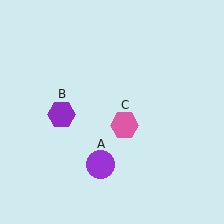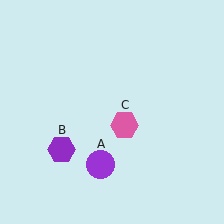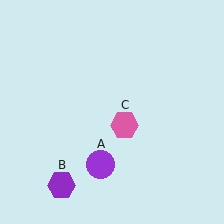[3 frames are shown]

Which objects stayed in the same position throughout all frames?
Purple circle (object A) and pink hexagon (object C) remained stationary.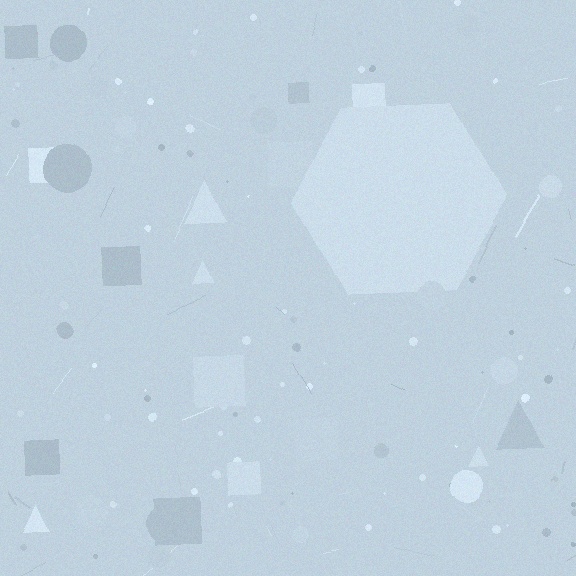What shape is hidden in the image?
A hexagon is hidden in the image.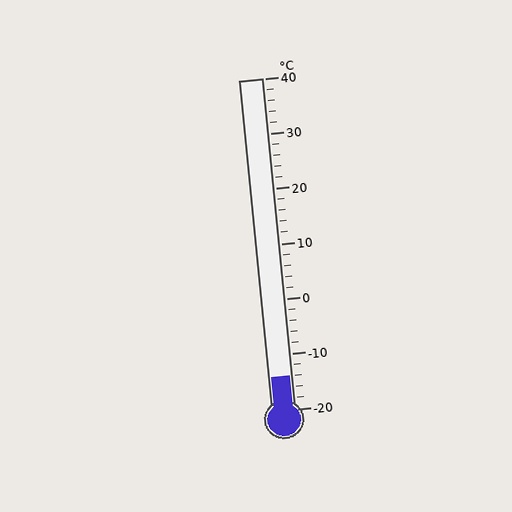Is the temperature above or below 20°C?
The temperature is below 20°C.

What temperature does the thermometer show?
The thermometer shows approximately -14°C.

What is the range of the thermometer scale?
The thermometer scale ranges from -20°C to 40°C.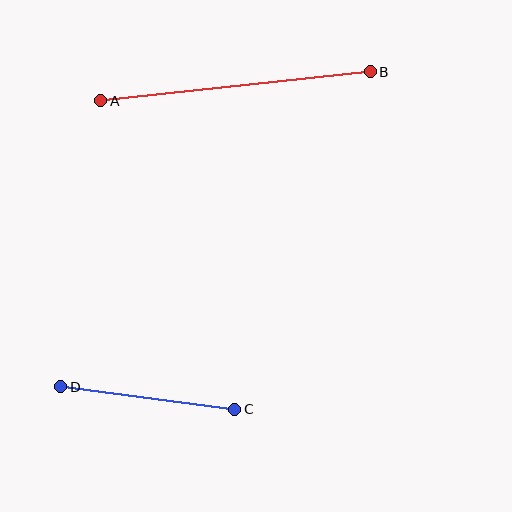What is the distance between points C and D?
The distance is approximately 176 pixels.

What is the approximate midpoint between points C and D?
The midpoint is at approximately (148, 398) pixels.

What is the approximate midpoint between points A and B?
The midpoint is at approximately (235, 86) pixels.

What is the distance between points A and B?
The distance is approximately 271 pixels.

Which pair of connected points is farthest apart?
Points A and B are farthest apart.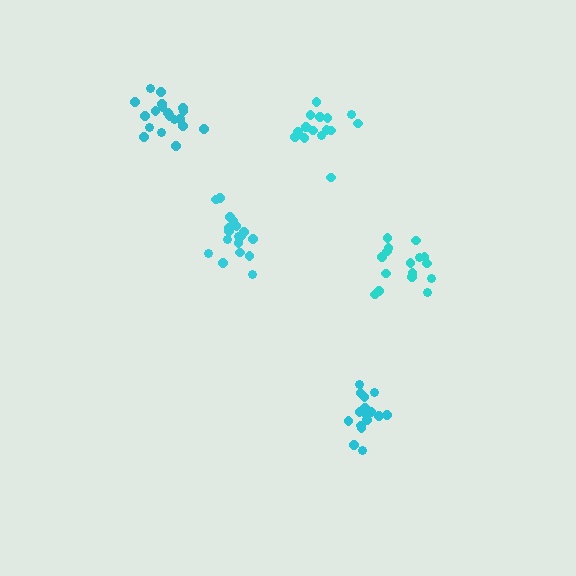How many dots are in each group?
Group 1: 17 dots, Group 2: 17 dots, Group 3: 20 dots, Group 4: 18 dots, Group 5: 16 dots (88 total).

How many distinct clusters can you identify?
There are 5 distinct clusters.